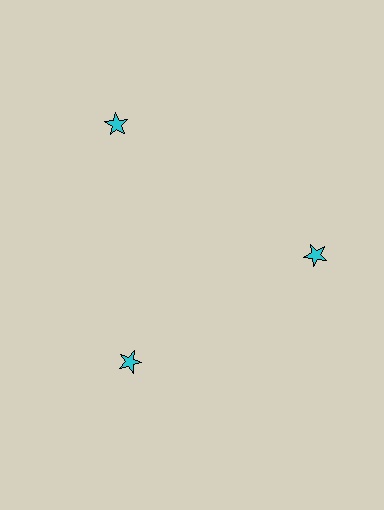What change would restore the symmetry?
The symmetry would be restored by moving it inward, back onto the ring so that all 3 stars sit at equal angles and equal distance from the center.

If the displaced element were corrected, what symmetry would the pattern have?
It would have 3-fold rotational symmetry — the pattern would map onto itself every 120 degrees.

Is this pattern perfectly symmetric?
No. The 3 cyan stars are arranged in a ring, but one element near the 11 o'clock position is pushed outward from the center, breaking the 3-fold rotational symmetry.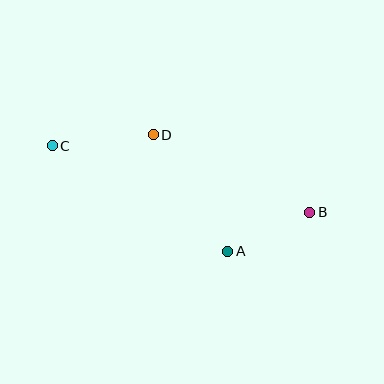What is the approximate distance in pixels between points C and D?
The distance between C and D is approximately 102 pixels.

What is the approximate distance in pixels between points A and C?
The distance between A and C is approximately 205 pixels.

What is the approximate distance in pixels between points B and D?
The distance between B and D is approximately 174 pixels.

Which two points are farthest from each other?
Points B and C are farthest from each other.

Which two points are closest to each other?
Points A and B are closest to each other.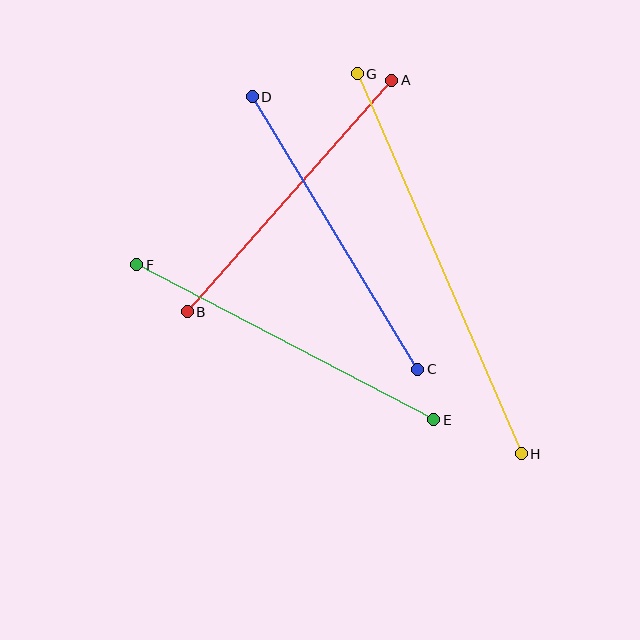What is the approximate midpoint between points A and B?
The midpoint is at approximately (289, 196) pixels.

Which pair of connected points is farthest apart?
Points G and H are farthest apart.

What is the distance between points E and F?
The distance is approximately 335 pixels.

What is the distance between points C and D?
The distance is approximately 319 pixels.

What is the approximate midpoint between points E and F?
The midpoint is at approximately (285, 342) pixels.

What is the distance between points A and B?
The distance is approximately 308 pixels.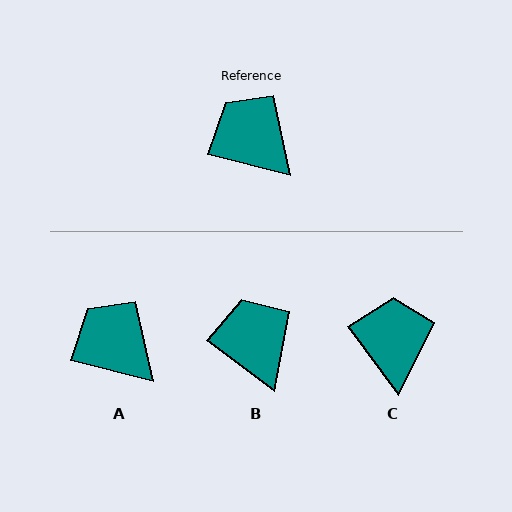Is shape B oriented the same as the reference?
No, it is off by about 22 degrees.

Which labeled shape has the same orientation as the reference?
A.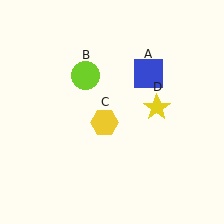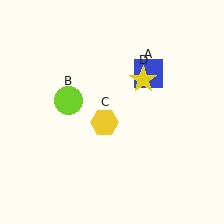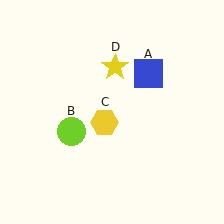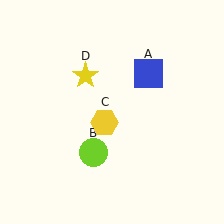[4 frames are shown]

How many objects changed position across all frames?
2 objects changed position: lime circle (object B), yellow star (object D).